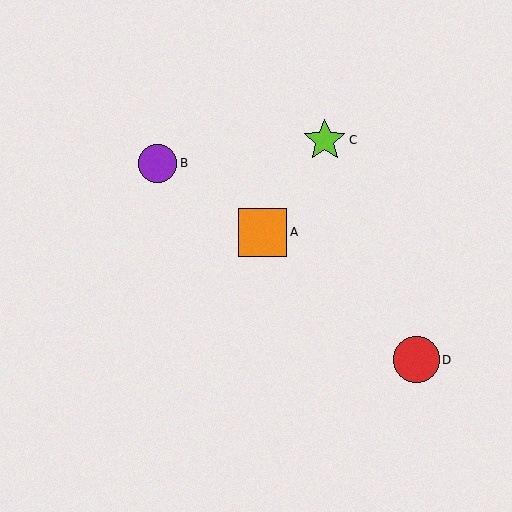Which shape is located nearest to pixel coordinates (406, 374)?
The red circle (labeled D) at (416, 360) is nearest to that location.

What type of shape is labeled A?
Shape A is an orange square.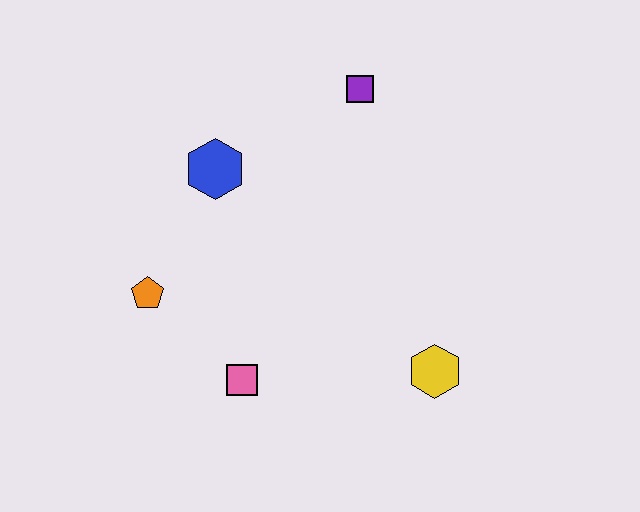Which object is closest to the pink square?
The orange pentagon is closest to the pink square.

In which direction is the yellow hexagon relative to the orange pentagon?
The yellow hexagon is to the right of the orange pentagon.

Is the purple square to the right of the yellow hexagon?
No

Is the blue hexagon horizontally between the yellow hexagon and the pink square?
No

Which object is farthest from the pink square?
The purple square is farthest from the pink square.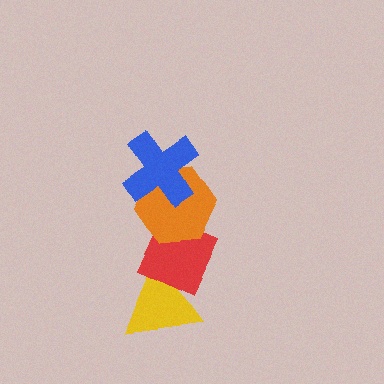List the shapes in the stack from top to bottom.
From top to bottom: the blue cross, the orange hexagon, the red diamond, the yellow triangle.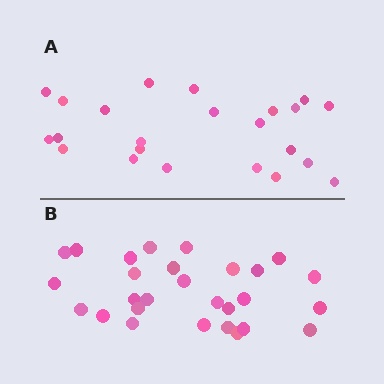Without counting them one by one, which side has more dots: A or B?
Region B (the bottom region) has more dots.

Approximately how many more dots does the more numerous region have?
Region B has about 5 more dots than region A.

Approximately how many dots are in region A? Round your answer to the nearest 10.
About 20 dots. (The exact count is 23, which rounds to 20.)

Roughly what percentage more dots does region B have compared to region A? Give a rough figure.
About 20% more.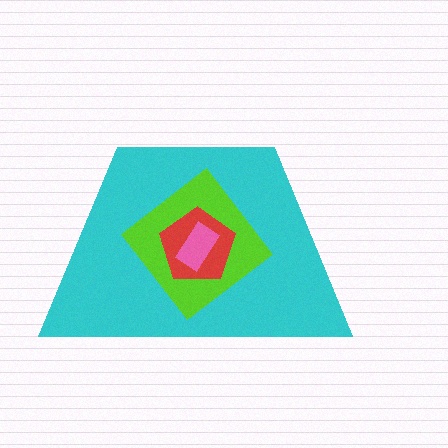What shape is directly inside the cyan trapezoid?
The lime diamond.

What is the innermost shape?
The pink rectangle.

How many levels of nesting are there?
4.